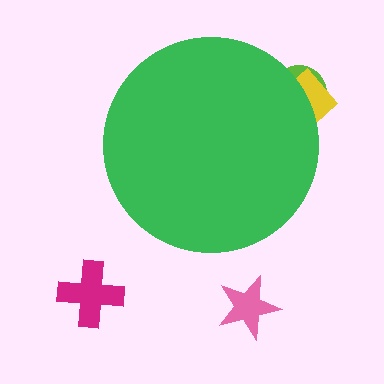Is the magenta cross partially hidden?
No, the magenta cross is fully visible.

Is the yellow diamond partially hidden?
Yes, the yellow diamond is partially hidden behind the green circle.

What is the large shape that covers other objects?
A green circle.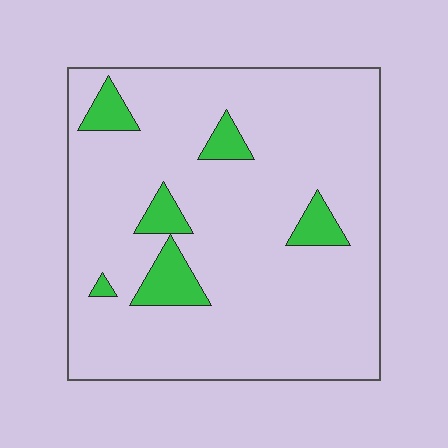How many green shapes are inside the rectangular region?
6.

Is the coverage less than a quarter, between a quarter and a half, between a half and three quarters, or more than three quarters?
Less than a quarter.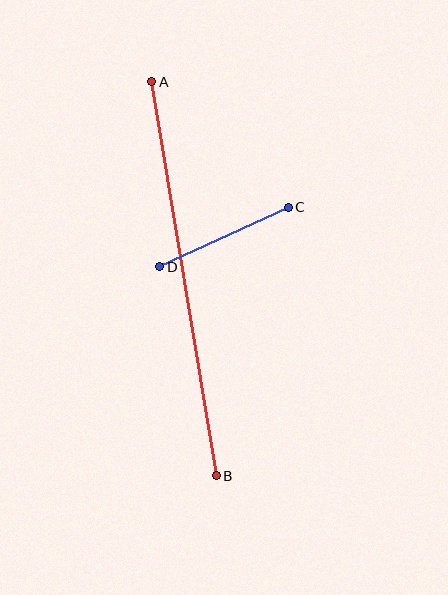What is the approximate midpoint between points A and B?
The midpoint is at approximately (184, 279) pixels.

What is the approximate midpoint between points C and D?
The midpoint is at approximately (224, 237) pixels.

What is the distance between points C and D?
The distance is approximately 141 pixels.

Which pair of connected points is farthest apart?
Points A and B are farthest apart.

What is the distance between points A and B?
The distance is approximately 400 pixels.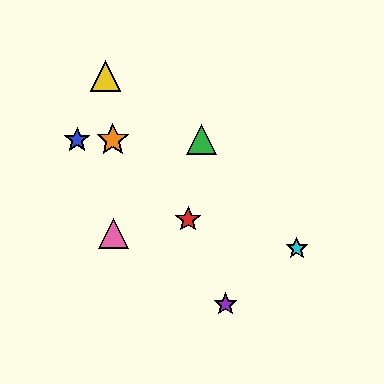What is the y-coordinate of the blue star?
The blue star is at y≈140.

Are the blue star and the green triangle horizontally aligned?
Yes, both are at y≈140.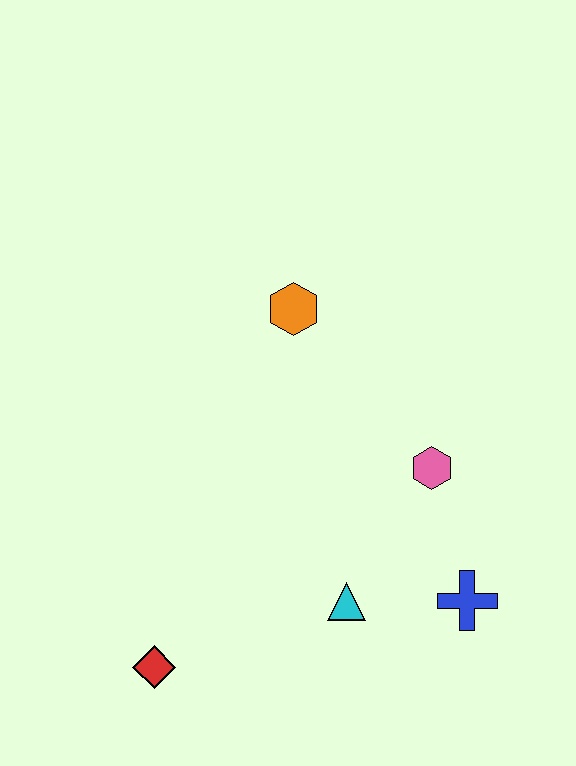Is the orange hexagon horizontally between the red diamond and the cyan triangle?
Yes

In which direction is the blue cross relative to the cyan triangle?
The blue cross is to the right of the cyan triangle.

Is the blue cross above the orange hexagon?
No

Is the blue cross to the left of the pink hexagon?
No